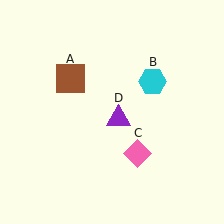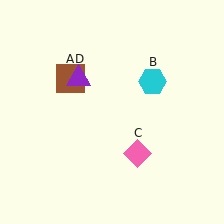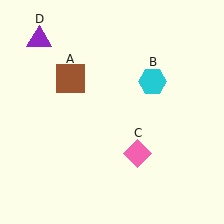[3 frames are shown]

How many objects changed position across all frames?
1 object changed position: purple triangle (object D).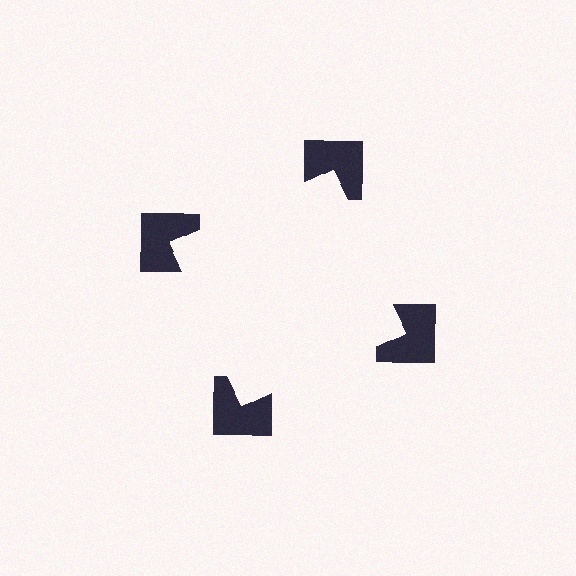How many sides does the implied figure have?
4 sides.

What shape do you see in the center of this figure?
An illusory square — its edges are inferred from the aligned wedge cuts in the notched squares, not physically drawn.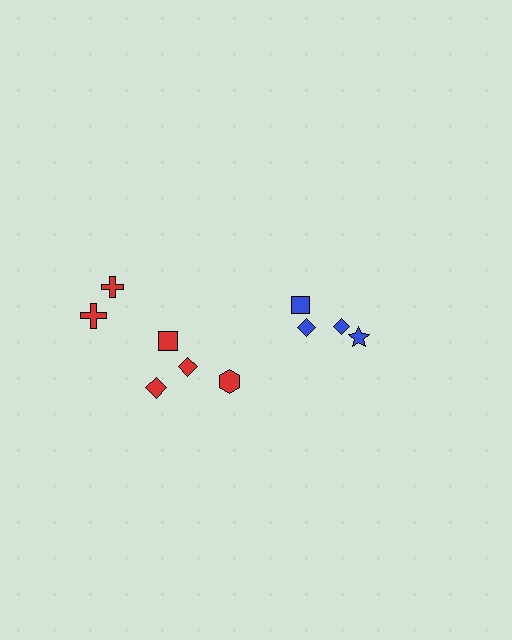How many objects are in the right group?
There are 4 objects.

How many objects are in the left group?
There are 6 objects.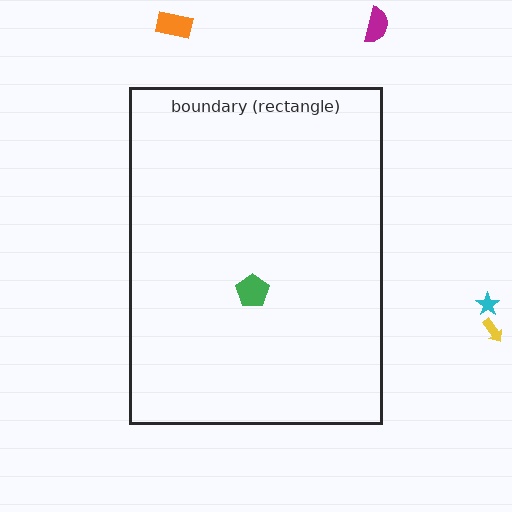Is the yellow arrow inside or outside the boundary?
Outside.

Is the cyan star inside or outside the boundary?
Outside.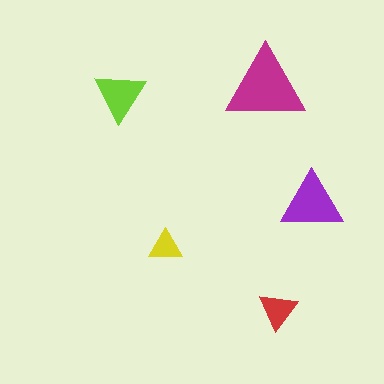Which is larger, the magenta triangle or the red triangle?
The magenta one.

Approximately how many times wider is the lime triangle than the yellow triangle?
About 1.5 times wider.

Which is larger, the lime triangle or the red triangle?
The lime one.